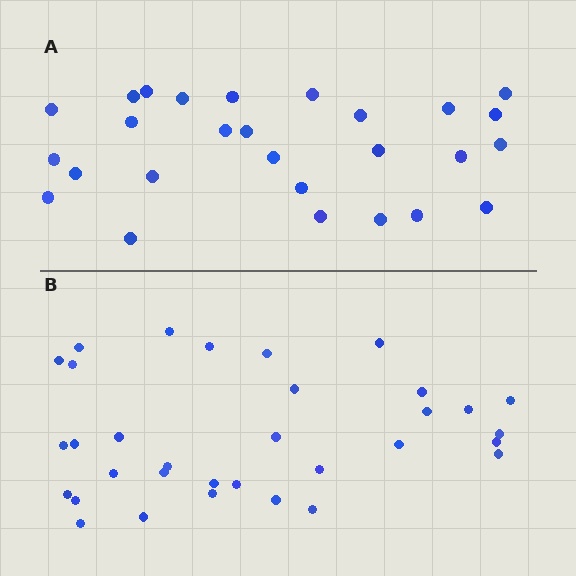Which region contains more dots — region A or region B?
Region B (the bottom region) has more dots.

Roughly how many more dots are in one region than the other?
Region B has about 6 more dots than region A.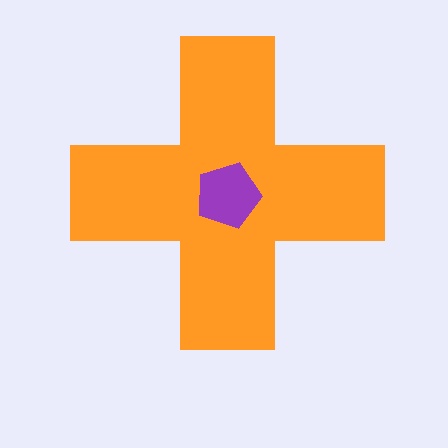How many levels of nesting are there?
2.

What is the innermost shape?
The purple pentagon.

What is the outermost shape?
The orange cross.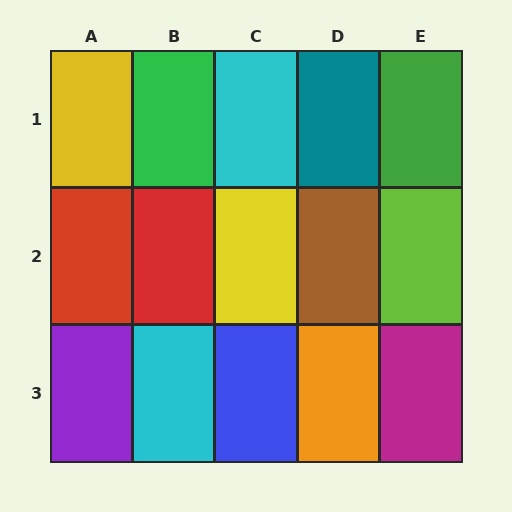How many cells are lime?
1 cell is lime.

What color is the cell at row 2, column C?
Yellow.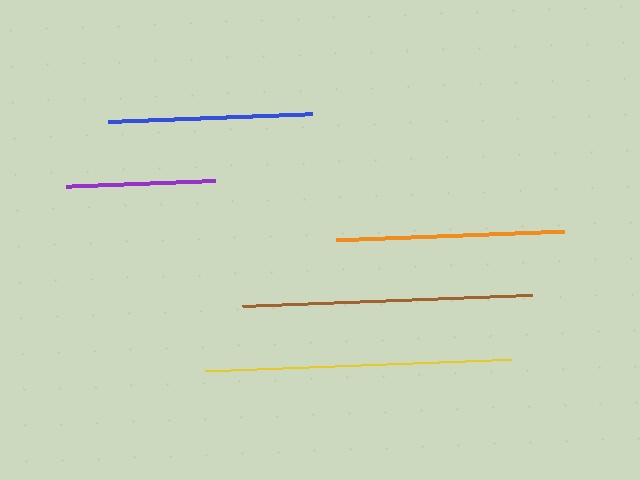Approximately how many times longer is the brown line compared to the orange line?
The brown line is approximately 1.3 times the length of the orange line.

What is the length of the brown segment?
The brown segment is approximately 290 pixels long.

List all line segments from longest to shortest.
From longest to shortest: yellow, brown, orange, blue, purple.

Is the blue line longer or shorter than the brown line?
The brown line is longer than the blue line.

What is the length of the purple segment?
The purple segment is approximately 149 pixels long.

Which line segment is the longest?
The yellow line is the longest at approximately 306 pixels.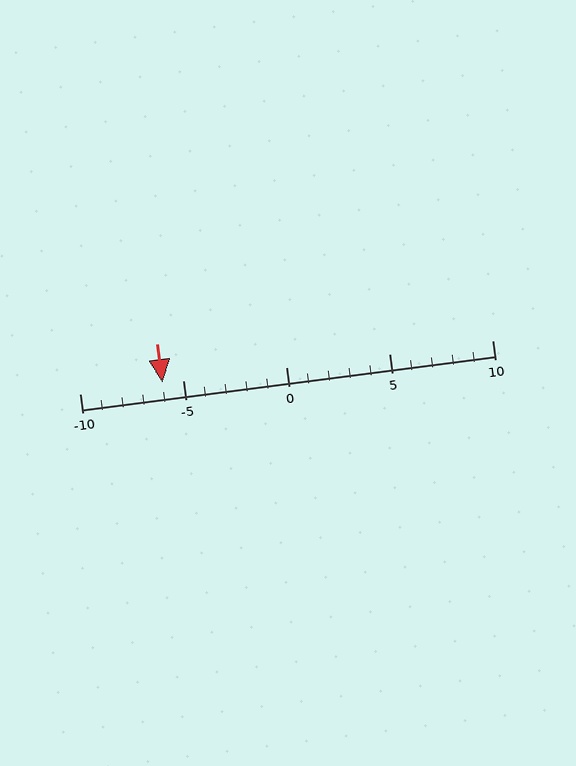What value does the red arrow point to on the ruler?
The red arrow points to approximately -6.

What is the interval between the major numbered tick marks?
The major tick marks are spaced 5 units apart.